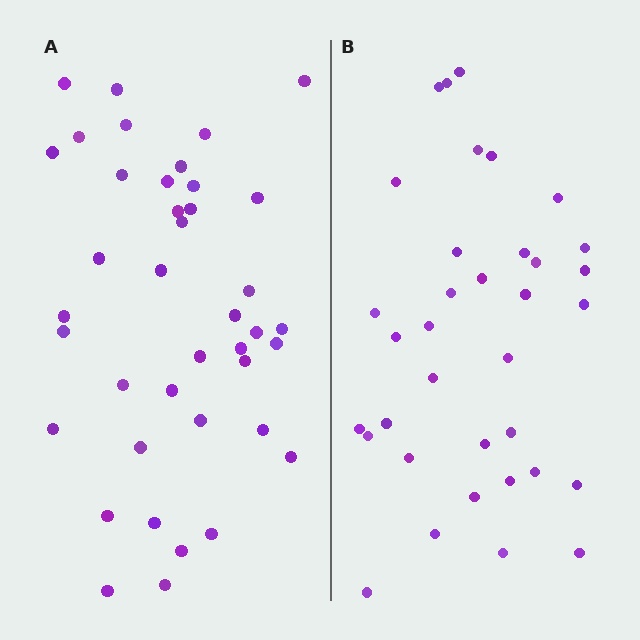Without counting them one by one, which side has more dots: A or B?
Region A (the left region) has more dots.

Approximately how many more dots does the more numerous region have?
Region A has about 5 more dots than region B.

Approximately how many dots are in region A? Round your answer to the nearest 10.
About 40 dots.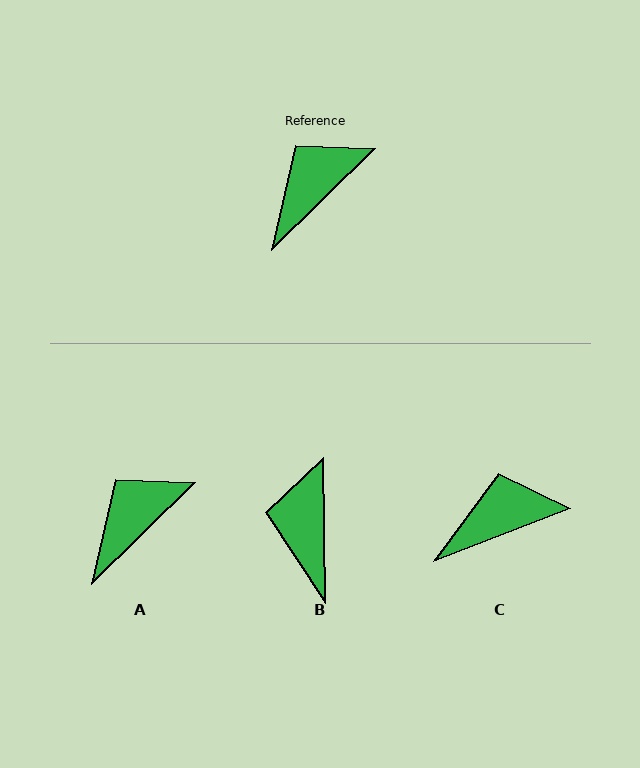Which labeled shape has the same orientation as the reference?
A.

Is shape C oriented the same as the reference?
No, it is off by about 24 degrees.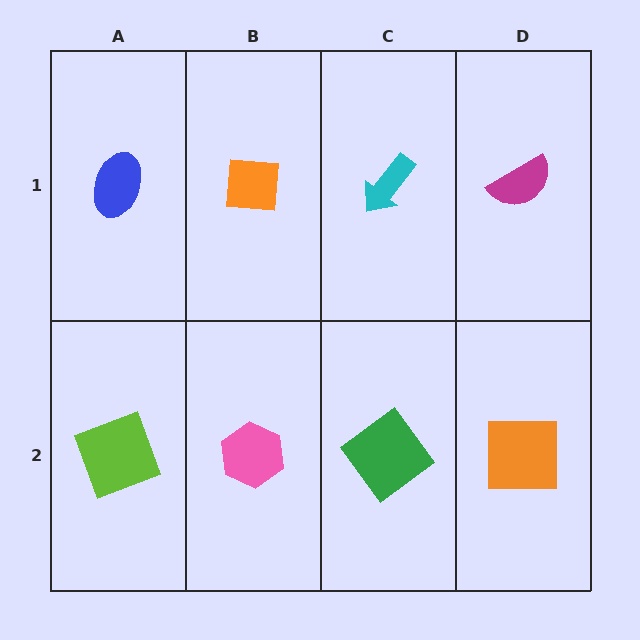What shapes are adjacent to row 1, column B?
A pink hexagon (row 2, column B), a blue ellipse (row 1, column A), a cyan arrow (row 1, column C).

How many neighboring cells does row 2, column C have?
3.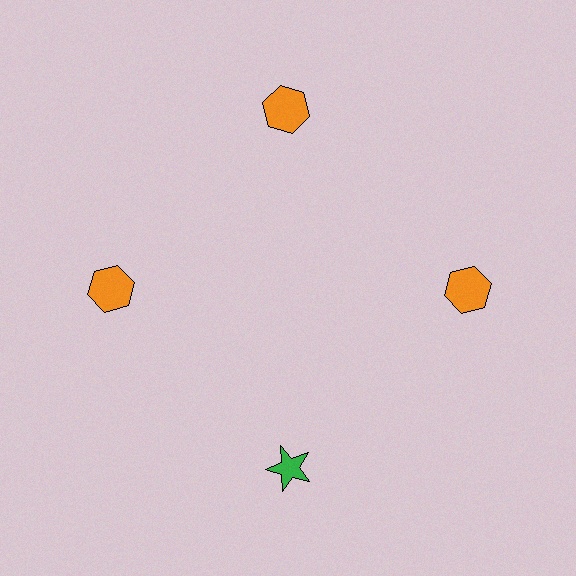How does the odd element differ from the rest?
It differs in both color (green instead of orange) and shape (star instead of hexagon).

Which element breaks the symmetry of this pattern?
The green star at roughly the 6 o'clock position breaks the symmetry. All other shapes are orange hexagons.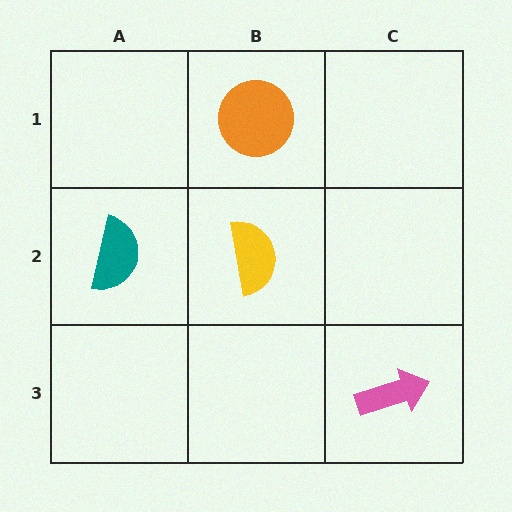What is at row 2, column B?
A yellow semicircle.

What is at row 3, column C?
A pink arrow.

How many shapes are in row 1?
1 shape.